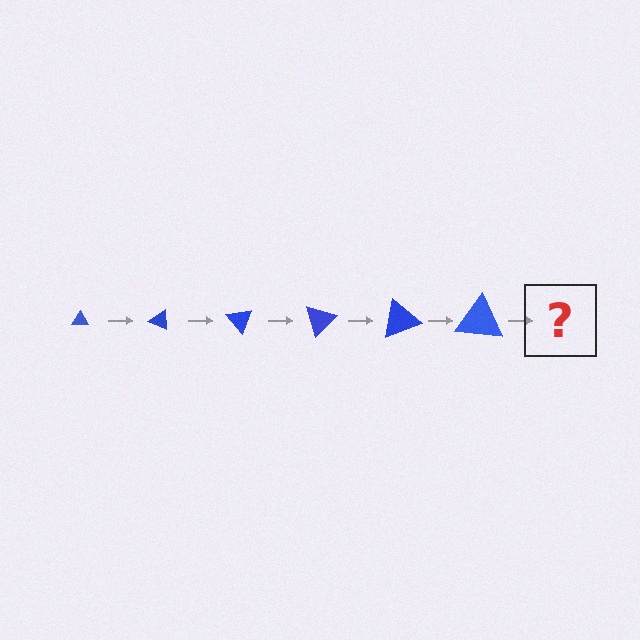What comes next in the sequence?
The next element should be a triangle, larger than the previous one and rotated 150 degrees from the start.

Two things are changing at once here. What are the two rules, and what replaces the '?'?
The two rules are that the triangle grows larger each step and it rotates 25 degrees each step. The '?' should be a triangle, larger than the previous one and rotated 150 degrees from the start.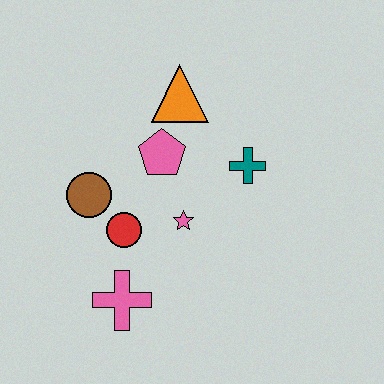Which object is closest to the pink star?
The red circle is closest to the pink star.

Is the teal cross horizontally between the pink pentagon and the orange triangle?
No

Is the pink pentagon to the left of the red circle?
No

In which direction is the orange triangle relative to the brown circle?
The orange triangle is above the brown circle.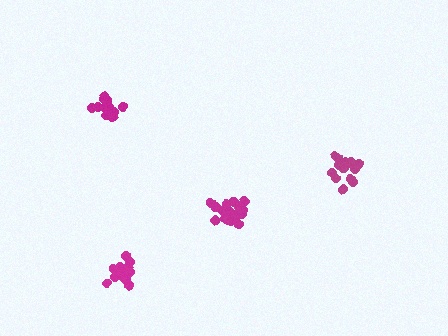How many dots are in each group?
Group 1: 14 dots, Group 2: 14 dots, Group 3: 19 dots, Group 4: 15 dots (62 total).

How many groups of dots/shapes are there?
There are 4 groups.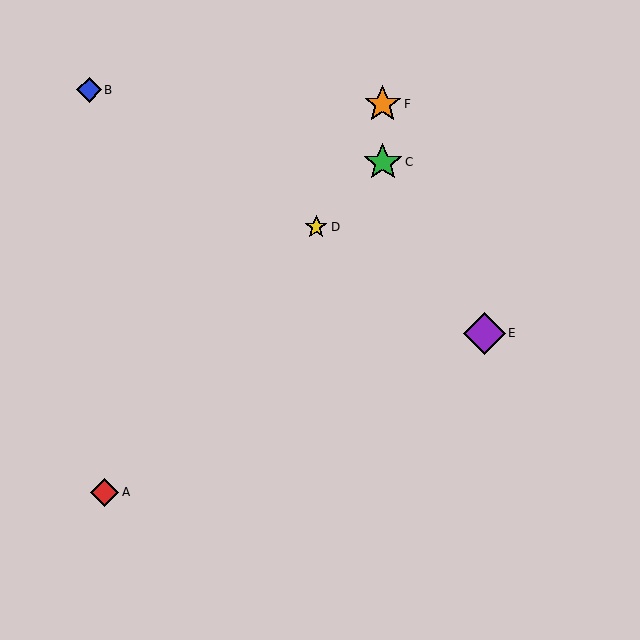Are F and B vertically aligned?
No, F is at x≈383 and B is at x≈89.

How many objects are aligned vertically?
2 objects (C, F) are aligned vertically.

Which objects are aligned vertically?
Objects C, F are aligned vertically.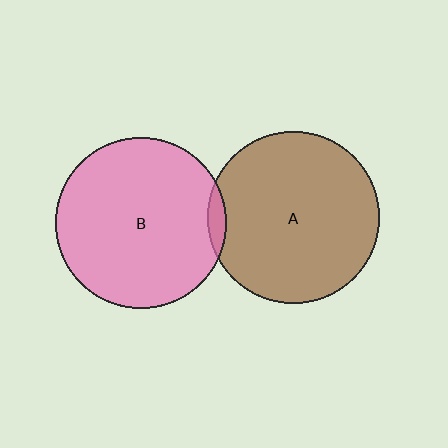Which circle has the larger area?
Circle A (brown).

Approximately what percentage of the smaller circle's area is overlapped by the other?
Approximately 5%.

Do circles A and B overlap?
Yes.